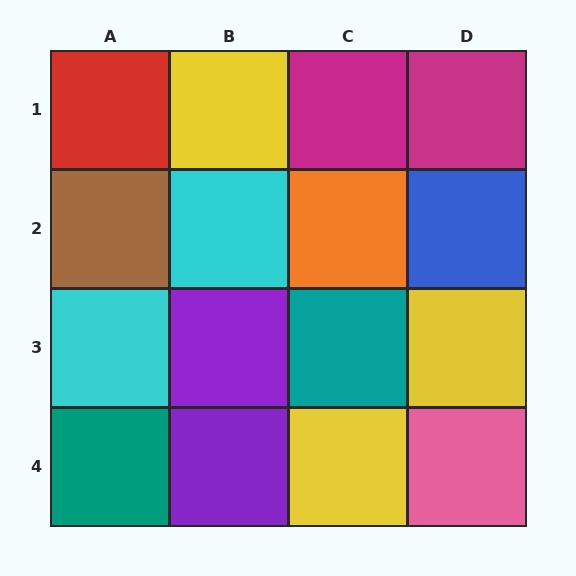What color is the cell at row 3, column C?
Teal.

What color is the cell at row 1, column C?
Magenta.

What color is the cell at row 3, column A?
Cyan.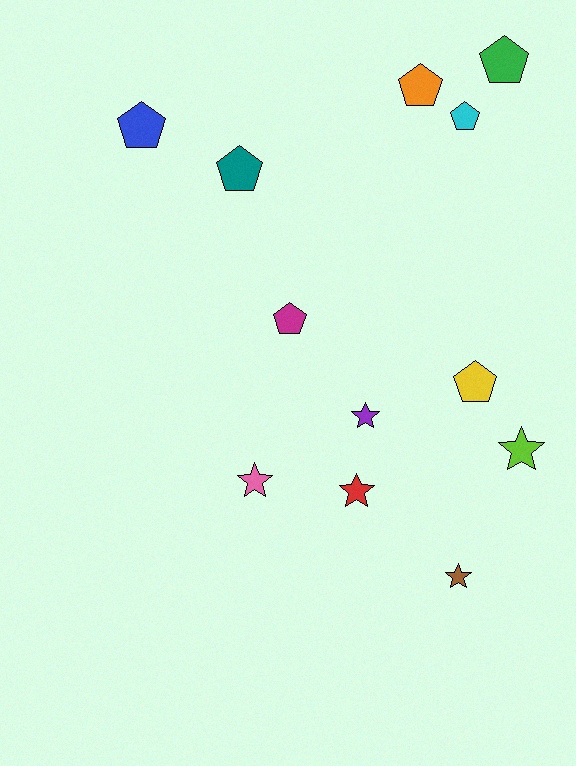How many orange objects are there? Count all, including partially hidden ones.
There is 1 orange object.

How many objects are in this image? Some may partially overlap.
There are 12 objects.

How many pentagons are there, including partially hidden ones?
There are 7 pentagons.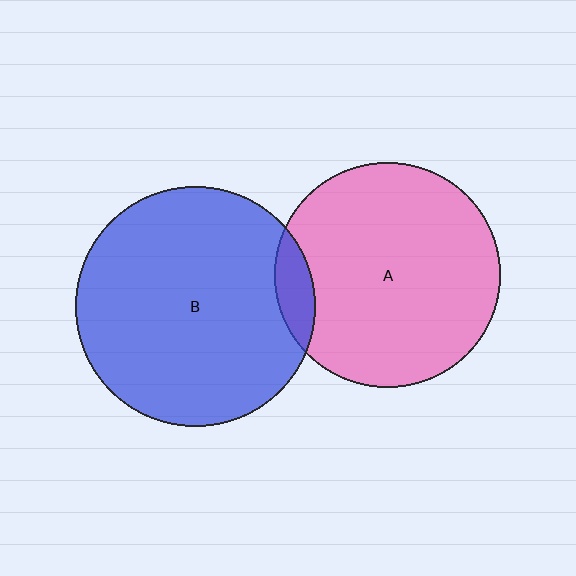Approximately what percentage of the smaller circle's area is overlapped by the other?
Approximately 10%.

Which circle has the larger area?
Circle B (blue).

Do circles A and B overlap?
Yes.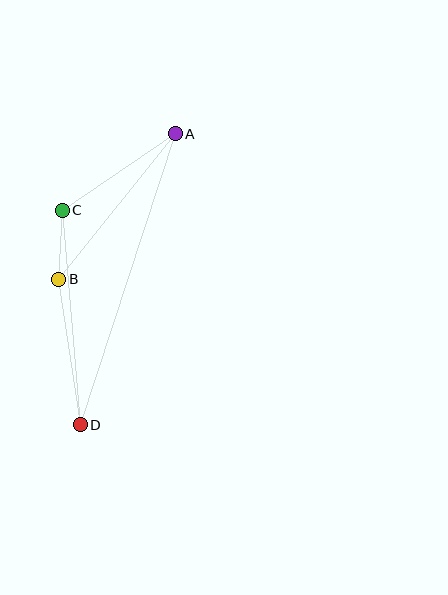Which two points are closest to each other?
Points B and C are closest to each other.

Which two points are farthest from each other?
Points A and D are farthest from each other.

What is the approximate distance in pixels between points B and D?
The distance between B and D is approximately 147 pixels.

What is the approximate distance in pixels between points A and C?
The distance between A and C is approximately 136 pixels.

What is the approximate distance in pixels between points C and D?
The distance between C and D is approximately 216 pixels.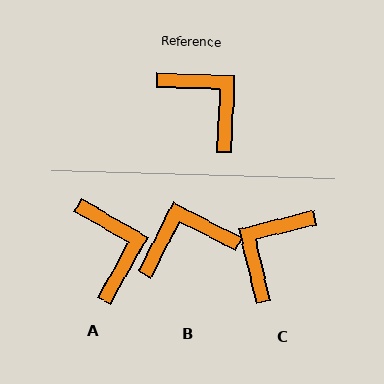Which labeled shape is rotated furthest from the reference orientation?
C, about 106 degrees away.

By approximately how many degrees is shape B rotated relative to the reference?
Approximately 65 degrees counter-clockwise.